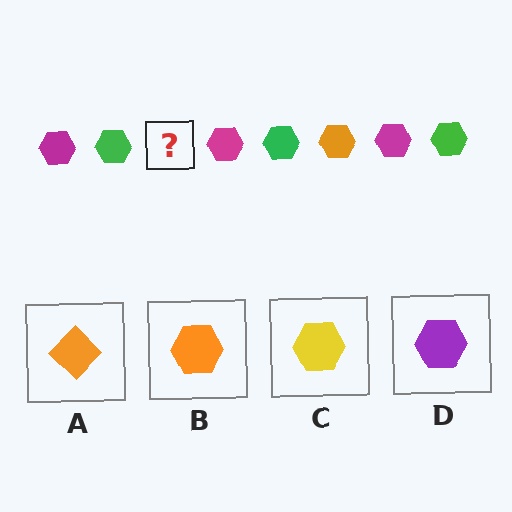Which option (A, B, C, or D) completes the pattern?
B.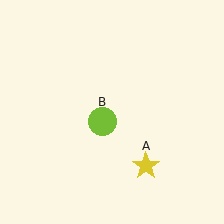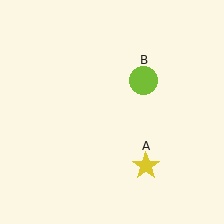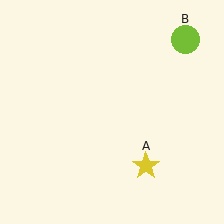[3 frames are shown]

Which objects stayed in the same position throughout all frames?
Yellow star (object A) remained stationary.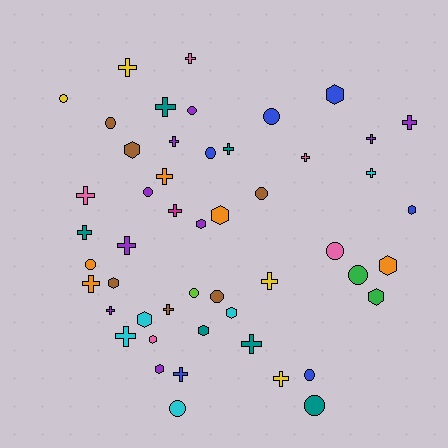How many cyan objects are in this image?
There are 5 cyan objects.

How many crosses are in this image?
There are 22 crosses.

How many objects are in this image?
There are 50 objects.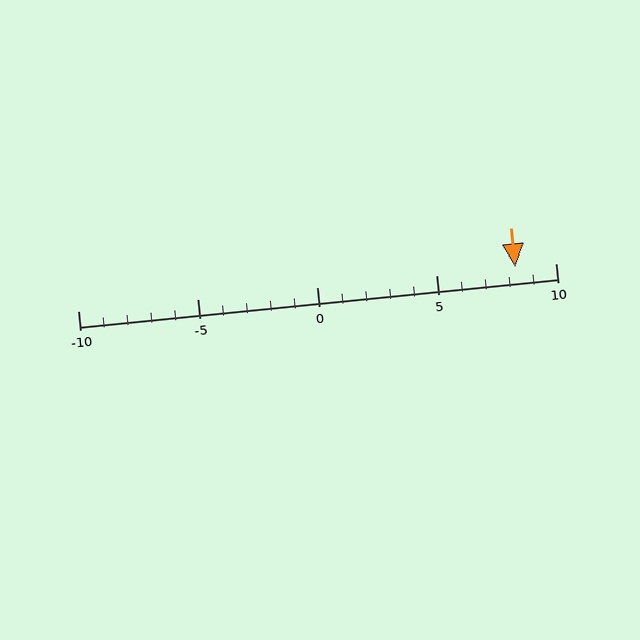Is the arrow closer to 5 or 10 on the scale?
The arrow is closer to 10.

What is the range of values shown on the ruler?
The ruler shows values from -10 to 10.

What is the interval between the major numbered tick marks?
The major tick marks are spaced 5 units apart.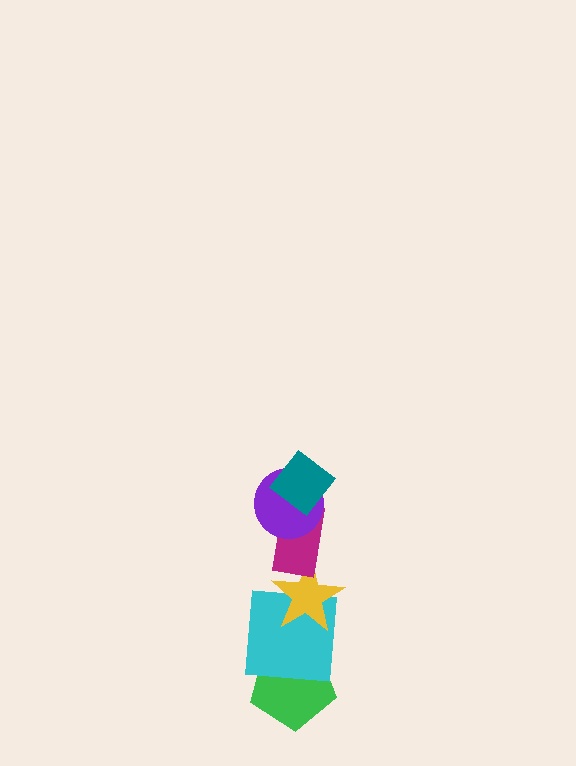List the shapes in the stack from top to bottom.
From top to bottom: the teal diamond, the purple circle, the magenta rectangle, the yellow star, the cyan square, the green pentagon.